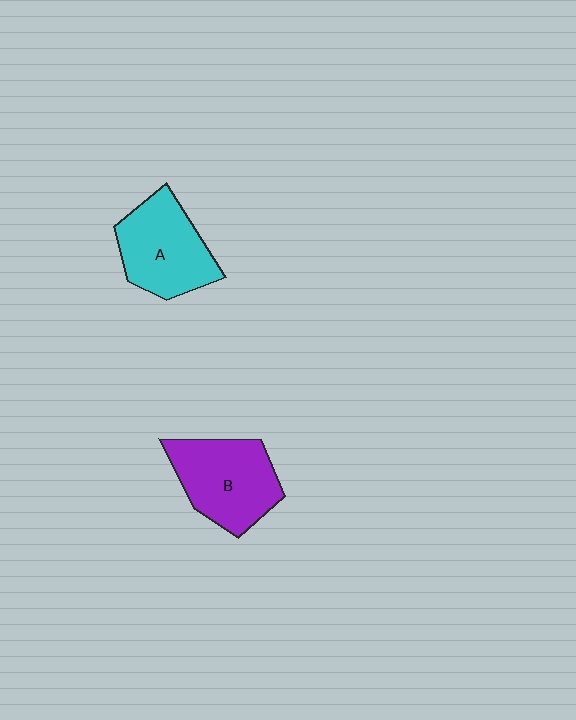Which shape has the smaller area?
Shape A (cyan).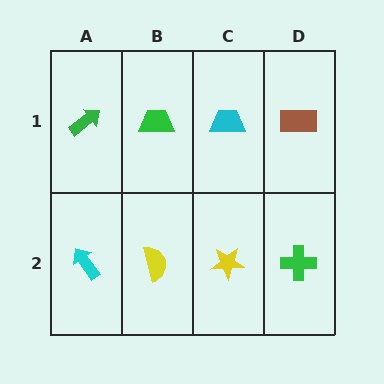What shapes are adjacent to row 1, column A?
A cyan arrow (row 2, column A), a green trapezoid (row 1, column B).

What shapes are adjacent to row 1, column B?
A yellow semicircle (row 2, column B), a green arrow (row 1, column A), a cyan trapezoid (row 1, column C).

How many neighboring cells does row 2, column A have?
2.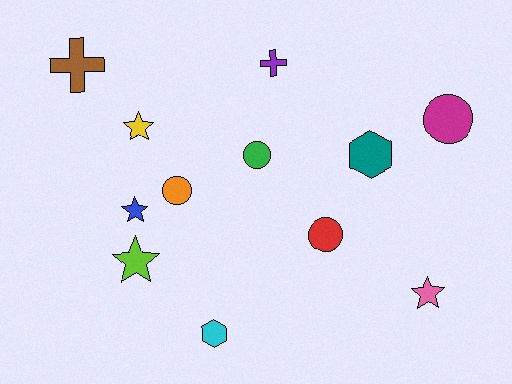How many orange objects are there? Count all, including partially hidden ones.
There is 1 orange object.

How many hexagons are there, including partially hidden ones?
There are 2 hexagons.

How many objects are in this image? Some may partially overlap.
There are 12 objects.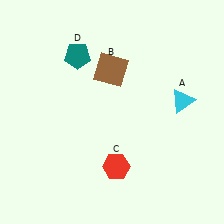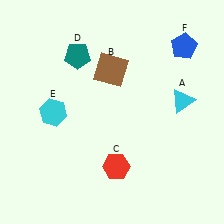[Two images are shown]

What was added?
A cyan hexagon (E), a blue pentagon (F) were added in Image 2.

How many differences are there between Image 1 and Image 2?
There are 2 differences between the two images.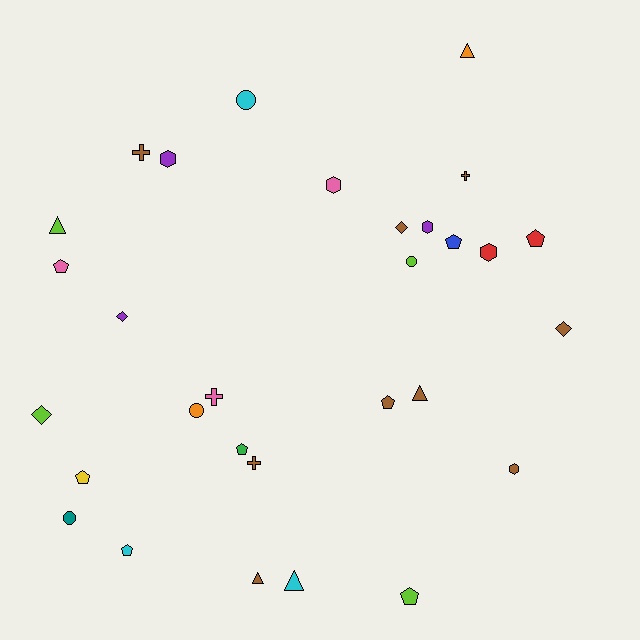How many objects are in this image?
There are 30 objects.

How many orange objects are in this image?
There are 2 orange objects.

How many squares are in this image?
There are no squares.